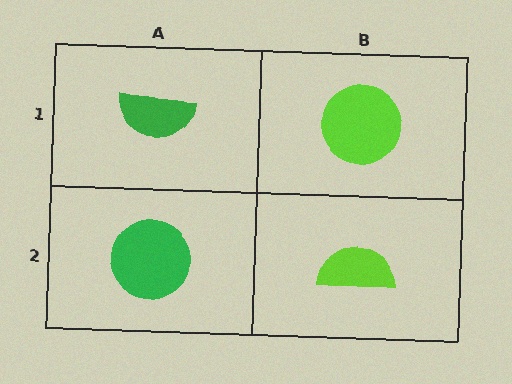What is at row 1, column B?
A lime circle.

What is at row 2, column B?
A lime semicircle.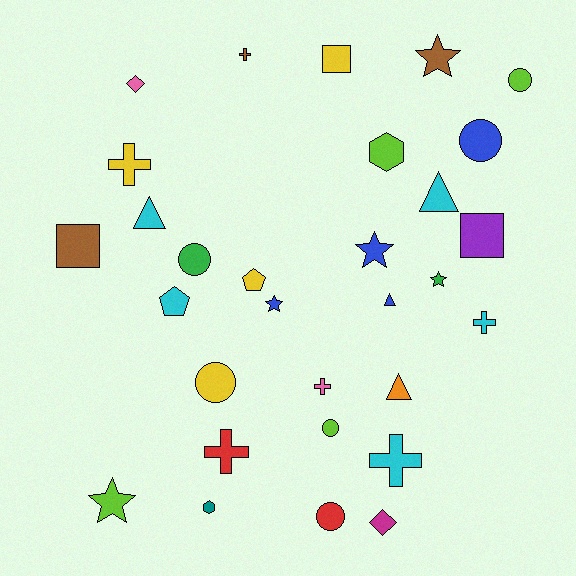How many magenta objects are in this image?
There is 1 magenta object.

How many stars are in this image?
There are 5 stars.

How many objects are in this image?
There are 30 objects.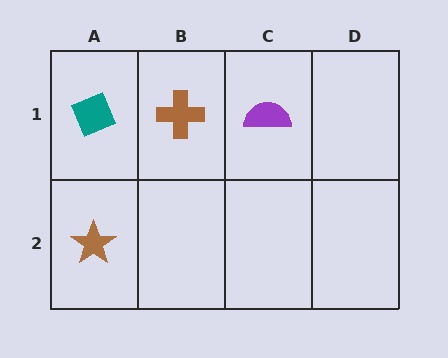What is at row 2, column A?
A brown star.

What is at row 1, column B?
A brown cross.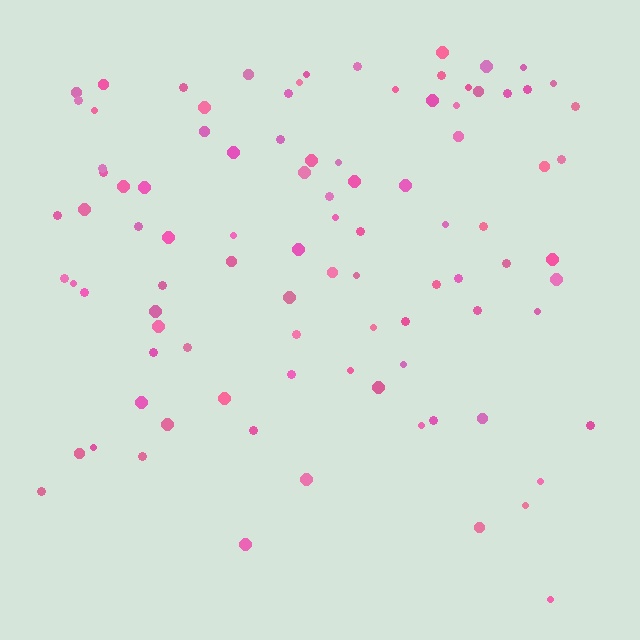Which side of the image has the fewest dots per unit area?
The bottom.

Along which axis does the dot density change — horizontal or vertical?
Vertical.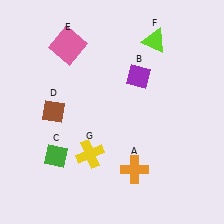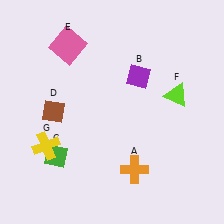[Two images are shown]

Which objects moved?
The objects that moved are: the lime triangle (F), the yellow cross (G).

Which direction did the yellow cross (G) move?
The yellow cross (G) moved left.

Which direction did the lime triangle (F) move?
The lime triangle (F) moved down.